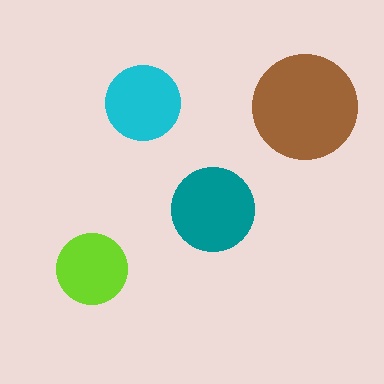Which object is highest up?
The cyan circle is topmost.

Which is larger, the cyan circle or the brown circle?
The brown one.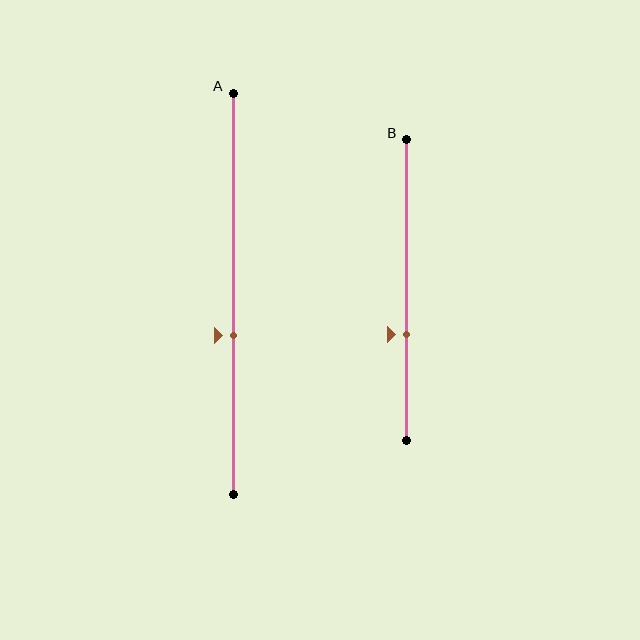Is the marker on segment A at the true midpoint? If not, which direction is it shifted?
No, the marker on segment A is shifted downward by about 10% of the segment length.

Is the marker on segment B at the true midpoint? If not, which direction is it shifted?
No, the marker on segment B is shifted downward by about 15% of the segment length.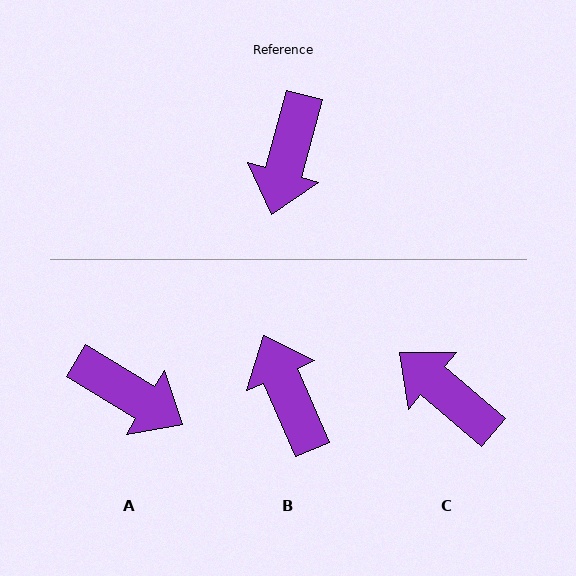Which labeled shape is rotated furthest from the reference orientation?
B, about 142 degrees away.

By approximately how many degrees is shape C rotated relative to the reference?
Approximately 115 degrees clockwise.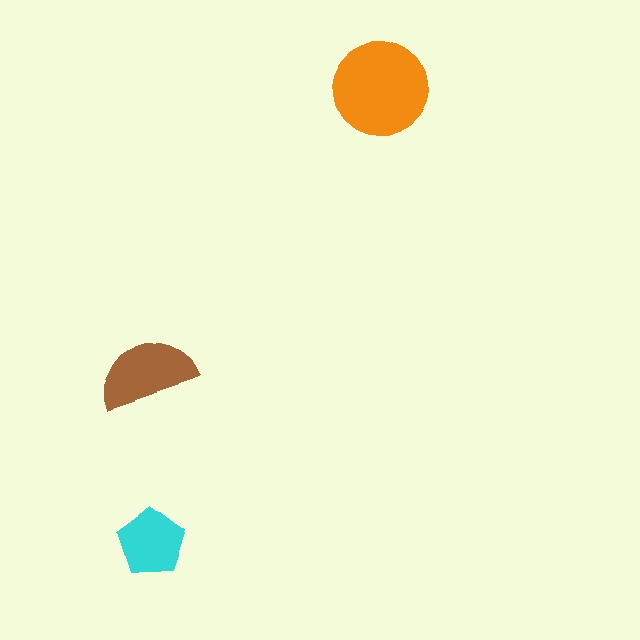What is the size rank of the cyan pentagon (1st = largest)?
3rd.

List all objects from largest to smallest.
The orange circle, the brown semicircle, the cyan pentagon.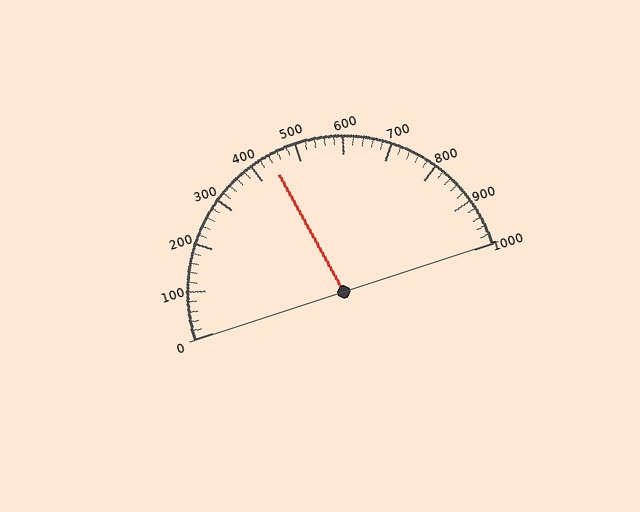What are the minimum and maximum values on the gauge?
The gauge ranges from 0 to 1000.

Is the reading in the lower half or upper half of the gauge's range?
The reading is in the lower half of the range (0 to 1000).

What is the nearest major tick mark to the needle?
The nearest major tick mark is 400.